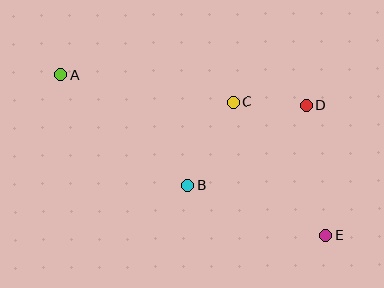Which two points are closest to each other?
Points C and D are closest to each other.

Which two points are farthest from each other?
Points A and E are farthest from each other.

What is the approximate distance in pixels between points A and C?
The distance between A and C is approximately 174 pixels.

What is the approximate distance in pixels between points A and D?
The distance between A and D is approximately 247 pixels.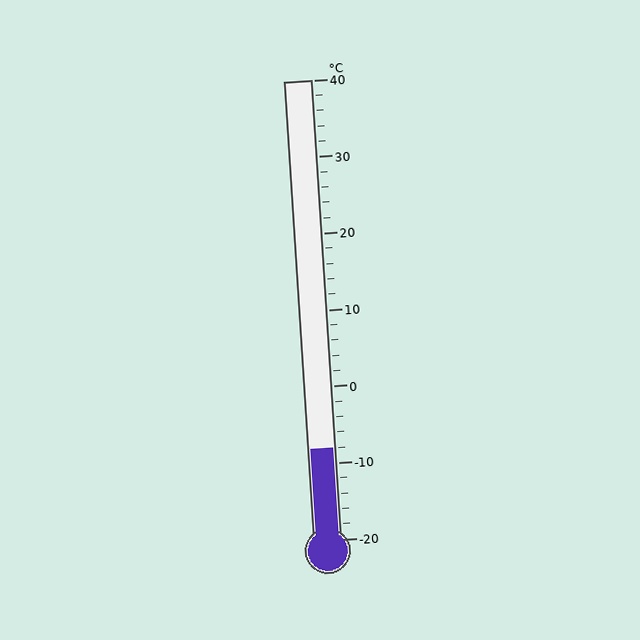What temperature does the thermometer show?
The thermometer shows approximately -8°C.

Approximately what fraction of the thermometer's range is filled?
The thermometer is filled to approximately 20% of its range.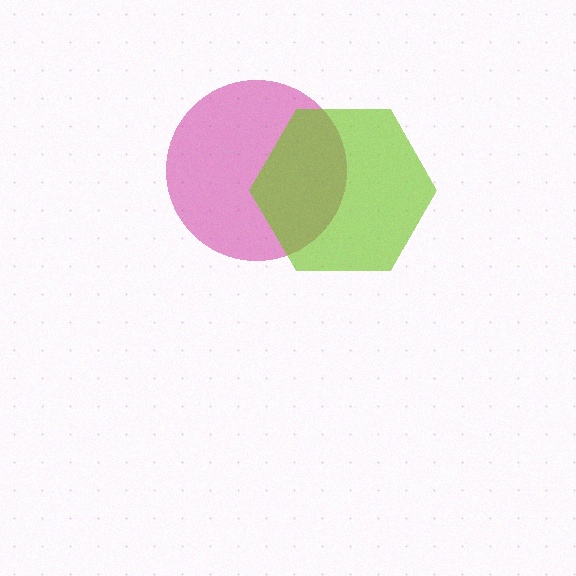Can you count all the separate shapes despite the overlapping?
Yes, there are 2 separate shapes.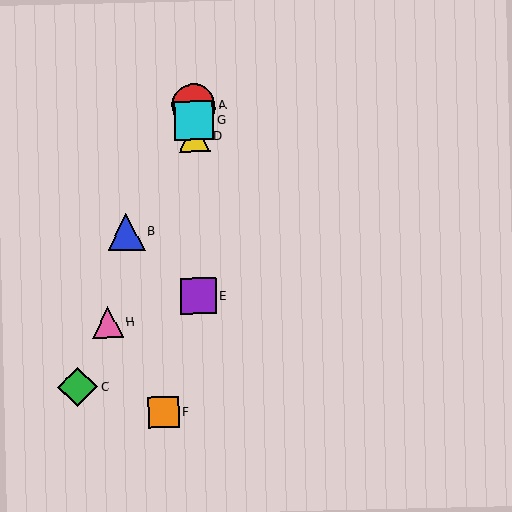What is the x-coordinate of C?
Object C is at x≈78.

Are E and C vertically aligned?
No, E is at x≈198 and C is at x≈78.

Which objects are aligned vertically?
Objects A, D, E, G are aligned vertically.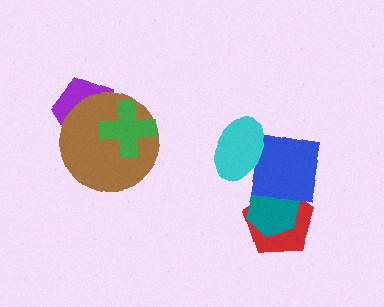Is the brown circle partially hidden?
Yes, it is partially covered by another shape.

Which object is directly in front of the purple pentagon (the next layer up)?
The brown circle is directly in front of the purple pentagon.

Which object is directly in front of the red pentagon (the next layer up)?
The teal hexagon is directly in front of the red pentagon.